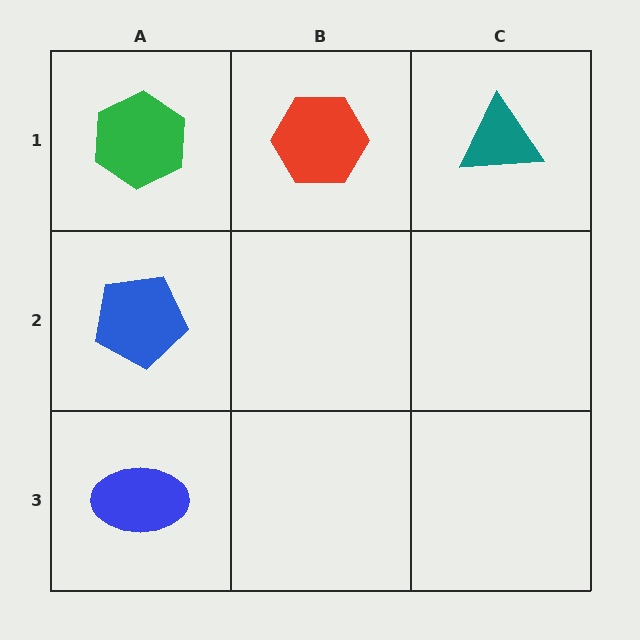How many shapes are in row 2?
1 shape.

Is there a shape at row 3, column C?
No, that cell is empty.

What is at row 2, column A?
A blue pentagon.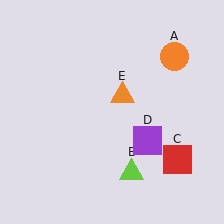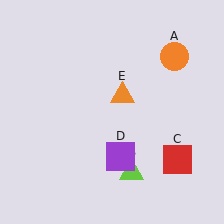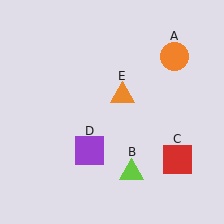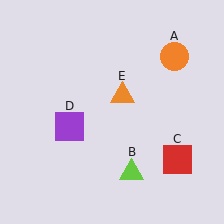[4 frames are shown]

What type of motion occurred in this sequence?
The purple square (object D) rotated clockwise around the center of the scene.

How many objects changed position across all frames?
1 object changed position: purple square (object D).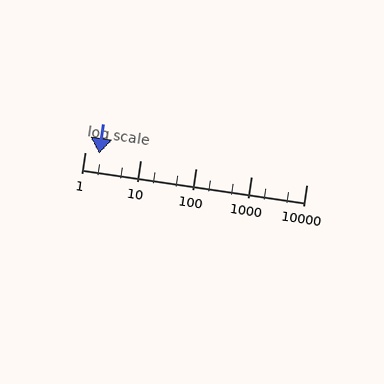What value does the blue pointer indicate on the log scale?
The pointer indicates approximately 1.8.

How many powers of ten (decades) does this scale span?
The scale spans 4 decades, from 1 to 10000.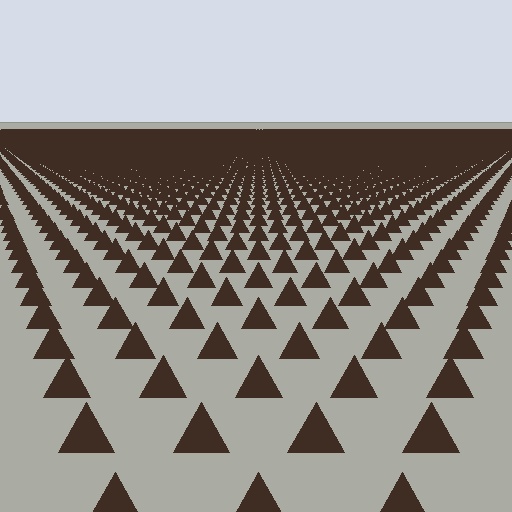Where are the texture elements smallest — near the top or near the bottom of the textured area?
Near the top.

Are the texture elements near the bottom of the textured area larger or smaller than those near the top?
Larger. Near the bottom, elements are closer to the viewer and appear at a bigger on-screen size.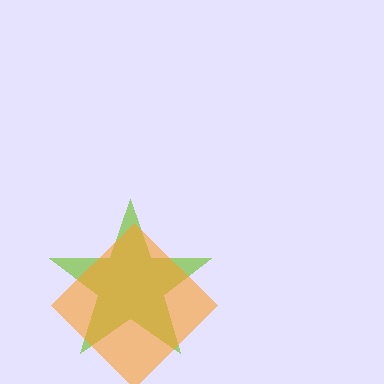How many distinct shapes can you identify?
There are 2 distinct shapes: a lime star, an orange diamond.